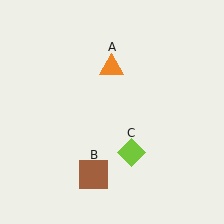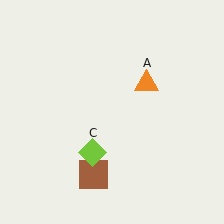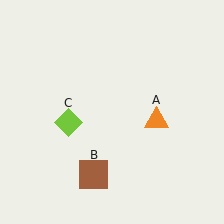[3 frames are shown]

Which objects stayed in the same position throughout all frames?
Brown square (object B) remained stationary.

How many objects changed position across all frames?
2 objects changed position: orange triangle (object A), lime diamond (object C).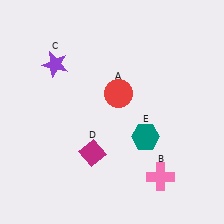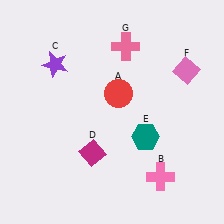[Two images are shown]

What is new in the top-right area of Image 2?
A pink diamond (F) was added in the top-right area of Image 2.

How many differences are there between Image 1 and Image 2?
There are 2 differences between the two images.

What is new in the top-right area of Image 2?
A pink cross (G) was added in the top-right area of Image 2.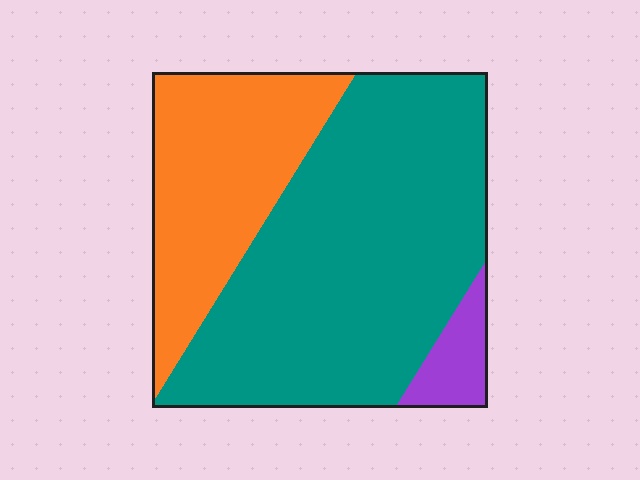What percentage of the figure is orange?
Orange covers roughly 30% of the figure.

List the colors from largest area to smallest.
From largest to smallest: teal, orange, purple.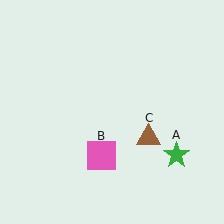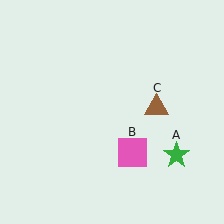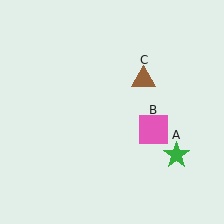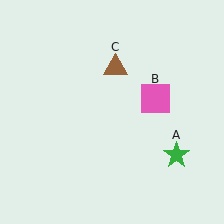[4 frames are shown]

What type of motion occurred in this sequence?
The pink square (object B), brown triangle (object C) rotated counterclockwise around the center of the scene.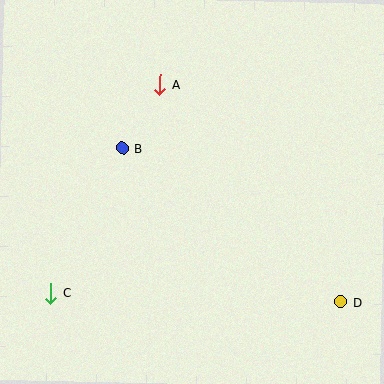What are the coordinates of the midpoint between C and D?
The midpoint between C and D is at (196, 298).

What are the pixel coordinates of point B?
Point B is at (122, 148).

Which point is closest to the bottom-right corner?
Point D is closest to the bottom-right corner.